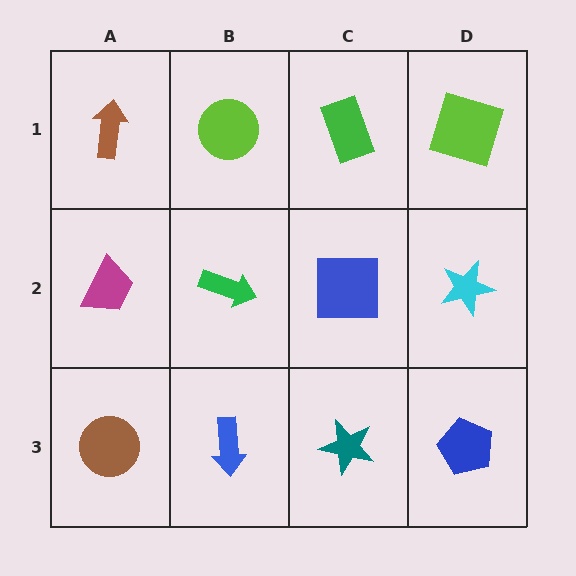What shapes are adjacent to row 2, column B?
A lime circle (row 1, column B), a blue arrow (row 3, column B), a magenta trapezoid (row 2, column A), a blue square (row 2, column C).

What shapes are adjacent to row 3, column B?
A green arrow (row 2, column B), a brown circle (row 3, column A), a teal star (row 3, column C).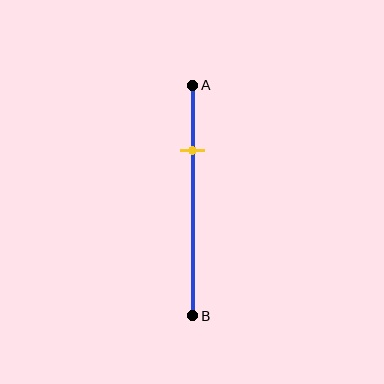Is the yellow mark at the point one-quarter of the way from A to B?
No, the mark is at about 30% from A, not at the 25% one-quarter point.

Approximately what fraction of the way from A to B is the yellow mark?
The yellow mark is approximately 30% of the way from A to B.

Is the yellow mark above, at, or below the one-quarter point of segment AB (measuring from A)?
The yellow mark is below the one-quarter point of segment AB.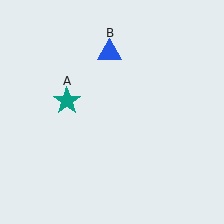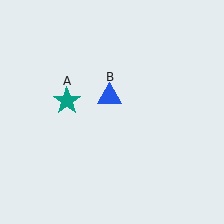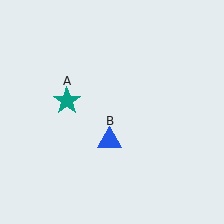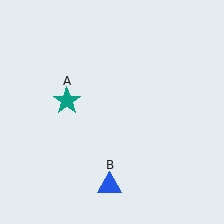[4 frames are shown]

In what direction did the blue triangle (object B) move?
The blue triangle (object B) moved down.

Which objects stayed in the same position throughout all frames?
Teal star (object A) remained stationary.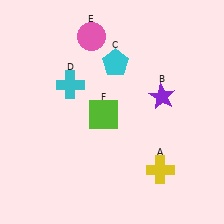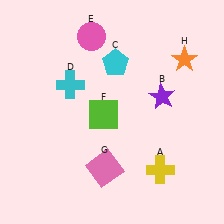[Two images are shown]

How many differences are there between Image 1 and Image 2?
There are 2 differences between the two images.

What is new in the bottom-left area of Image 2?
A pink square (G) was added in the bottom-left area of Image 2.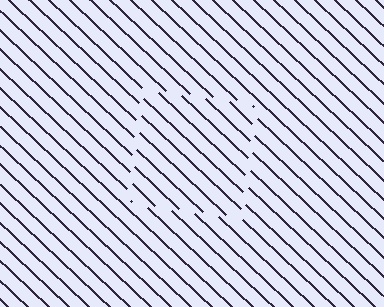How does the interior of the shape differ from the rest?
The interior of the shape contains the same grating, shifted by half a period — the contour is defined by the phase discontinuity where line-ends from the inner and outer gratings abut.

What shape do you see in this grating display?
An illusory square. The interior of the shape contains the same grating, shifted by half a period — the contour is defined by the phase discontinuity where line-ends from the inner and outer gratings abut.